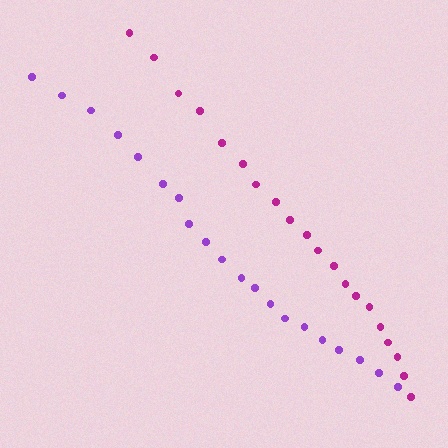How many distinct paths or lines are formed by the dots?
There are 2 distinct paths.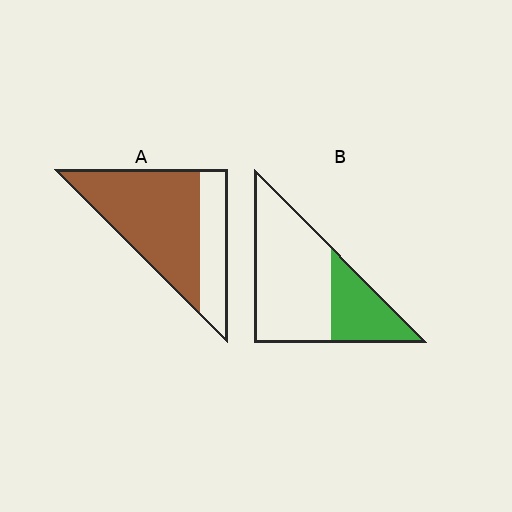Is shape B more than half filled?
No.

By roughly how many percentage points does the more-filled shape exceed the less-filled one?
By roughly 40 percentage points (A over B).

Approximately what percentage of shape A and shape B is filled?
A is approximately 70% and B is approximately 30%.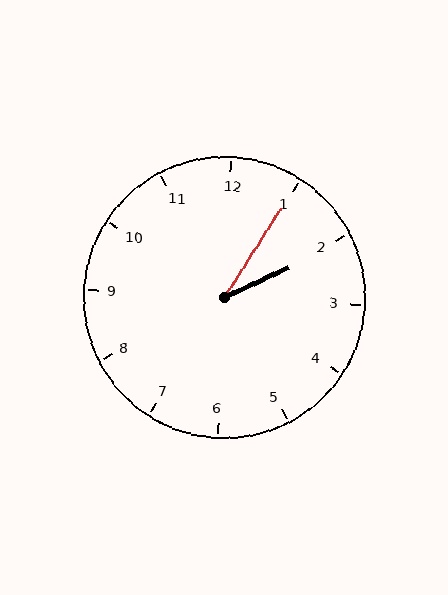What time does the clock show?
2:05.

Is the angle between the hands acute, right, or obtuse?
It is acute.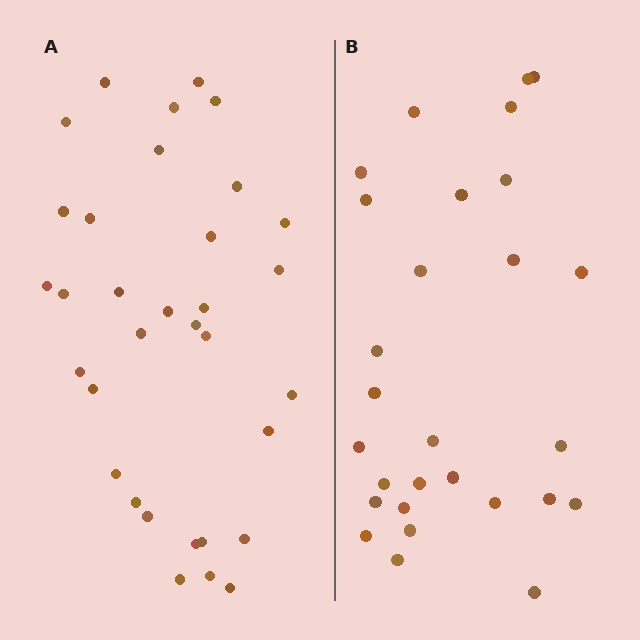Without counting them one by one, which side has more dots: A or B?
Region A (the left region) has more dots.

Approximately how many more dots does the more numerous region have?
Region A has about 5 more dots than region B.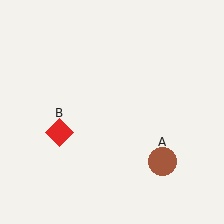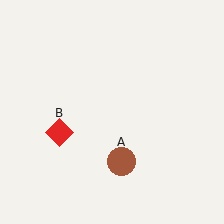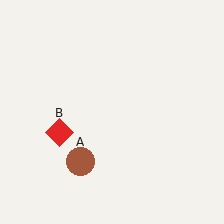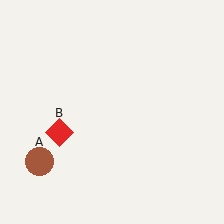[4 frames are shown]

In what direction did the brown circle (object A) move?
The brown circle (object A) moved left.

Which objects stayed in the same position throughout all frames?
Red diamond (object B) remained stationary.